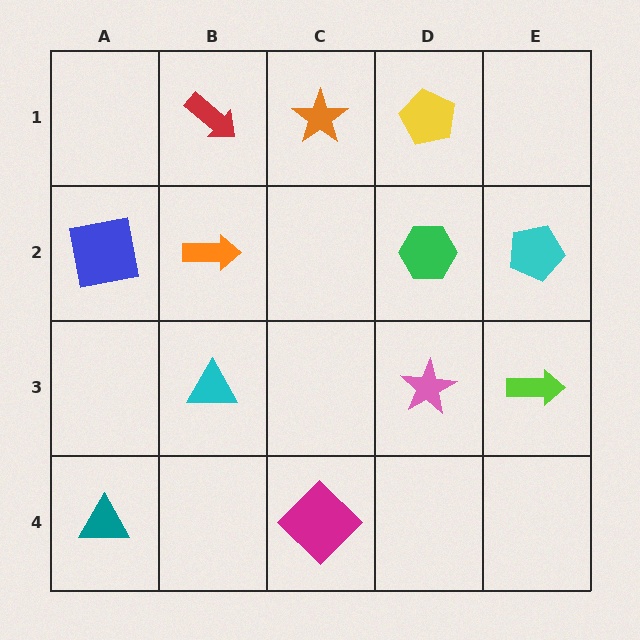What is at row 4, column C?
A magenta diamond.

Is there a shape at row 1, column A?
No, that cell is empty.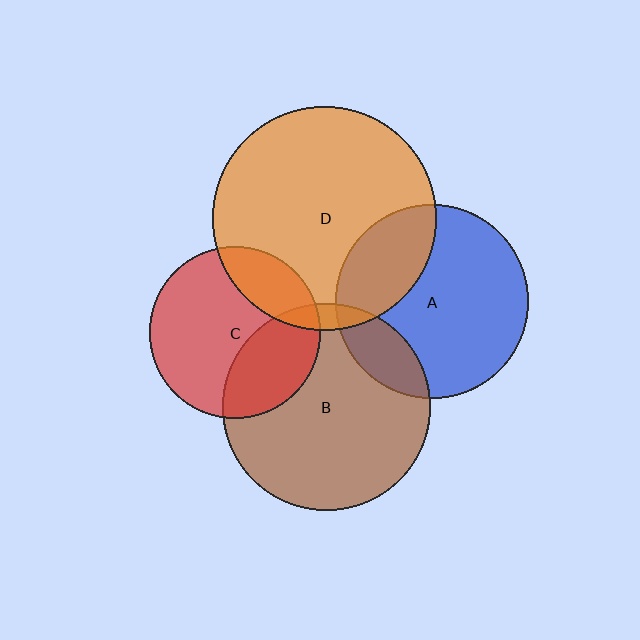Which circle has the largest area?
Circle D (orange).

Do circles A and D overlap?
Yes.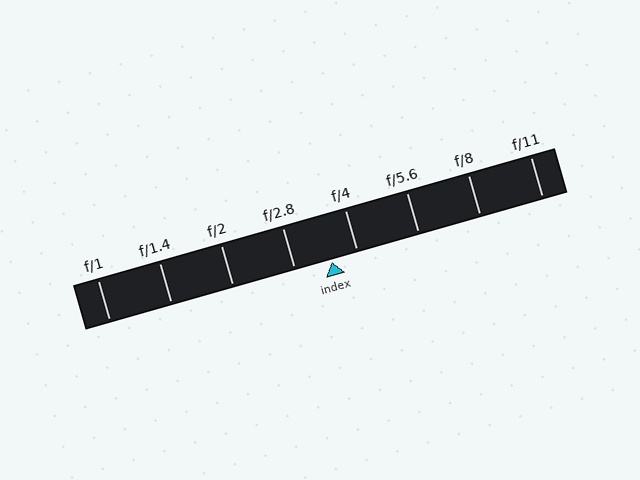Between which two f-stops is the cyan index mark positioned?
The index mark is between f/2.8 and f/4.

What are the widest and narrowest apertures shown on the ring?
The widest aperture shown is f/1 and the narrowest is f/11.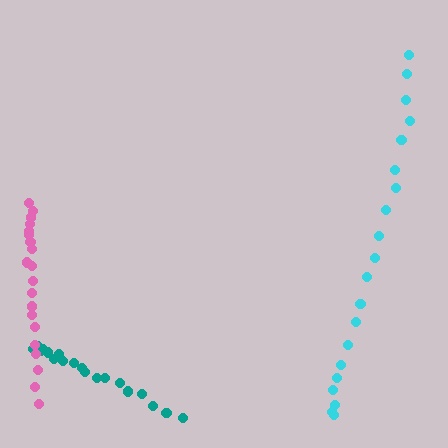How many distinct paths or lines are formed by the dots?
There are 3 distinct paths.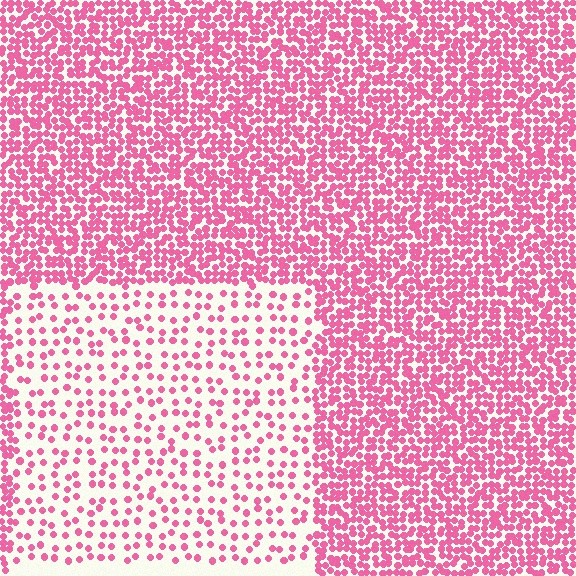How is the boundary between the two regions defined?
The boundary is defined by a change in element density (approximately 2.7x ratio). All elements are the same color, size, and shape.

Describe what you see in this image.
The image contains small pink elements arranged at two different densities. A rectangle-shaped region is visible where the elements are less densely packed than the surrounding area.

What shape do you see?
I see a rectangle.